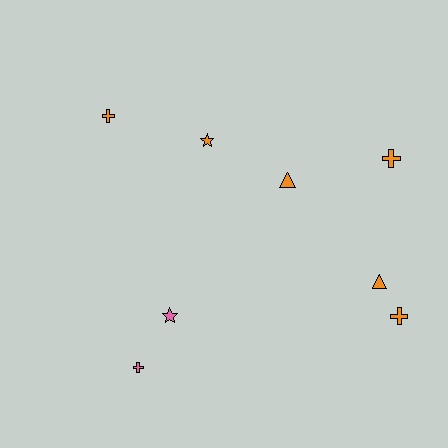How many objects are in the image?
There are 8 objects.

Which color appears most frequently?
Orange, with 6 objects.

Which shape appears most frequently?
Cross, with 4 objects.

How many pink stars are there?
There is 1 pink star.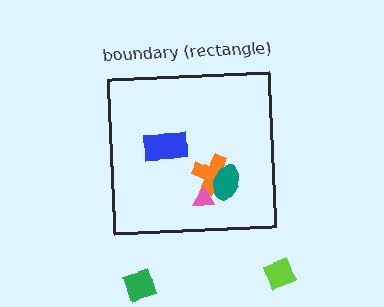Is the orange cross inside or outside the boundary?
Inside.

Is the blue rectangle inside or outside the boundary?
Inside.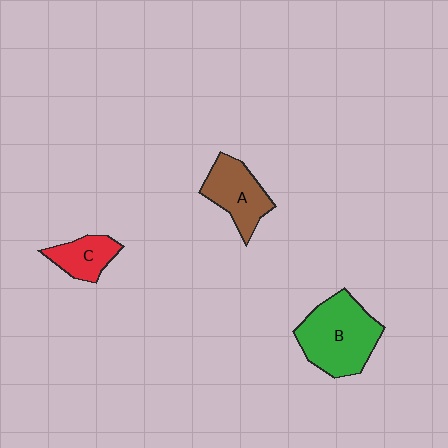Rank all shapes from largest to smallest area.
From largest to smallest: B (green), A (brown), C (red).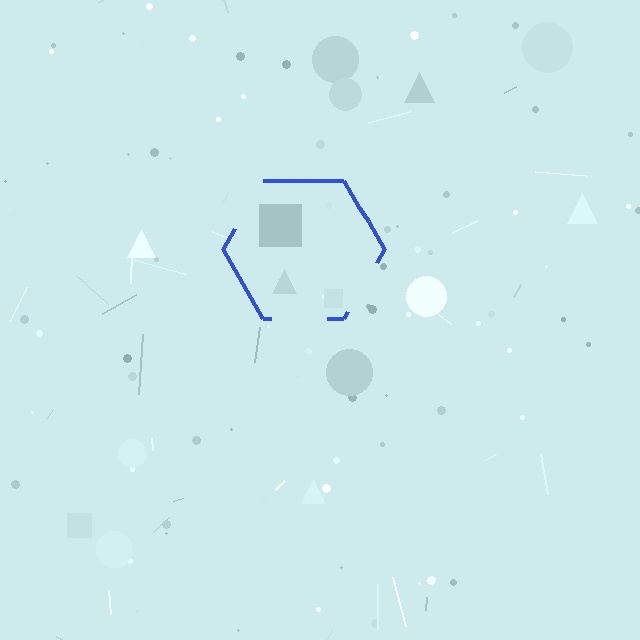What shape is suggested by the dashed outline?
The dashed outline suggests a hexagon.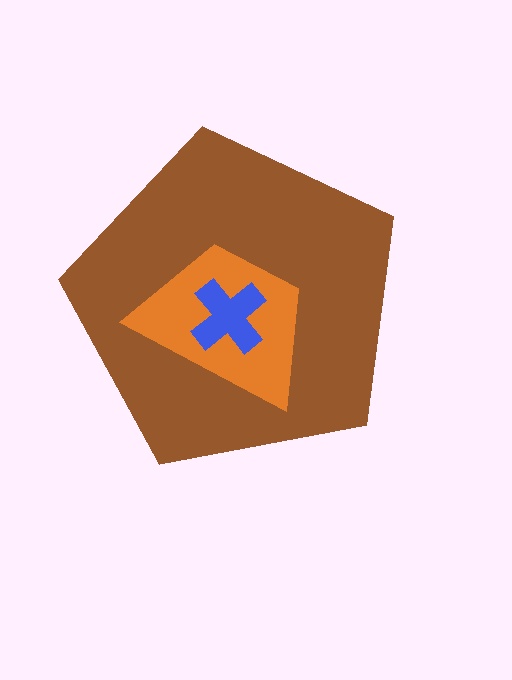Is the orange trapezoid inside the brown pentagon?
Yes.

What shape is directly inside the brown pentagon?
The orange trapezoid.